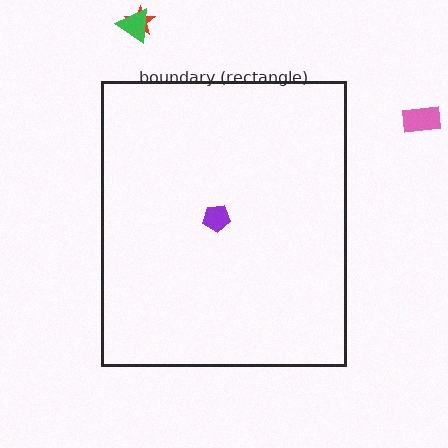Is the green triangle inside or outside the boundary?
Outside.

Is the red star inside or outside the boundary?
Outside.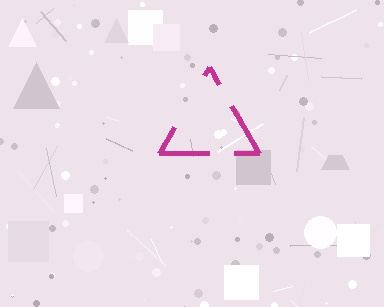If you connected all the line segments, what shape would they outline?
They would outline a triangle.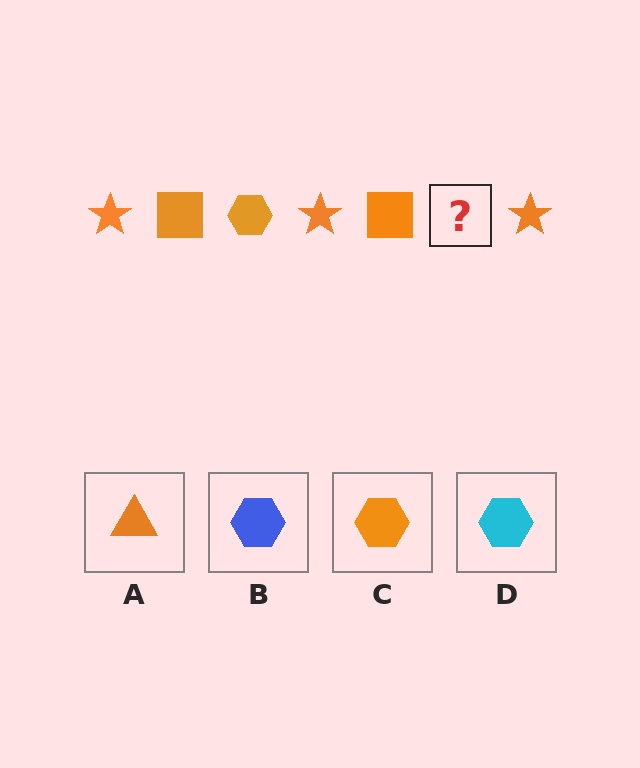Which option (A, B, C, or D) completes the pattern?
C.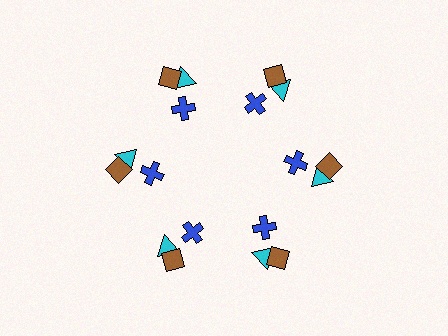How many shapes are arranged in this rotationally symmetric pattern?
There are 18 shapes, arranged in 6 groups of 3.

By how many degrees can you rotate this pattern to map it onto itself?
The pattern maps onto itself every 60 degrees of rotation.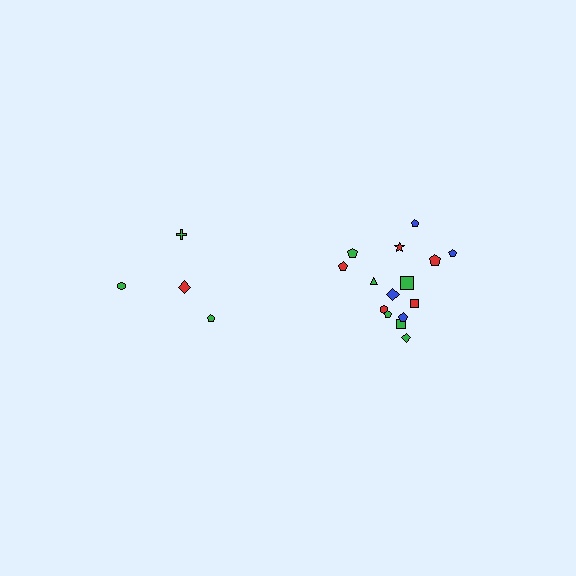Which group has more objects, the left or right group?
The right group.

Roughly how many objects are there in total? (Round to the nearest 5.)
Roughly 20 objects in total.